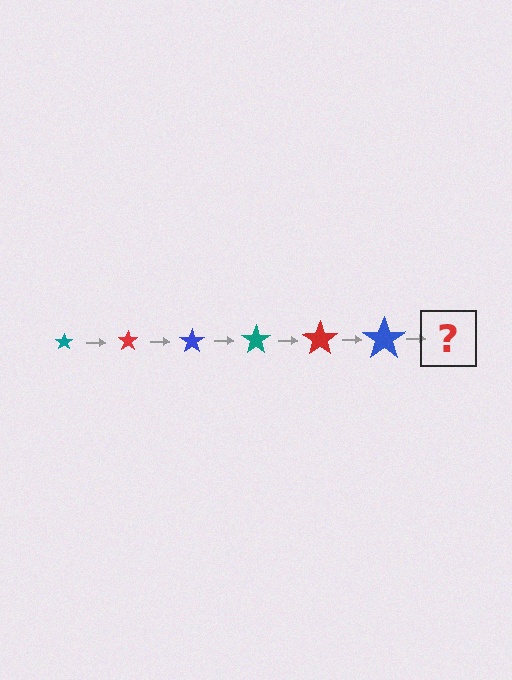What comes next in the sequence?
The next element should be a teal star, larger than the previous one.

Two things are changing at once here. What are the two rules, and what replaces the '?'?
The two rules are that the star grows larger each step and the color cycles through teal, red, and blue. The '?' should be a teal star, larger than the previous one.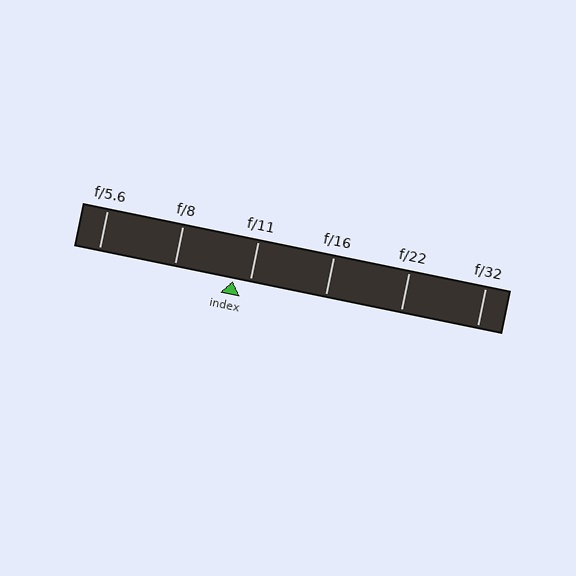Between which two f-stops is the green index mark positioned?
The index mark is between f/8 and f/11.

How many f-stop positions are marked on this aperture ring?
There are 6 f-stop positions marked.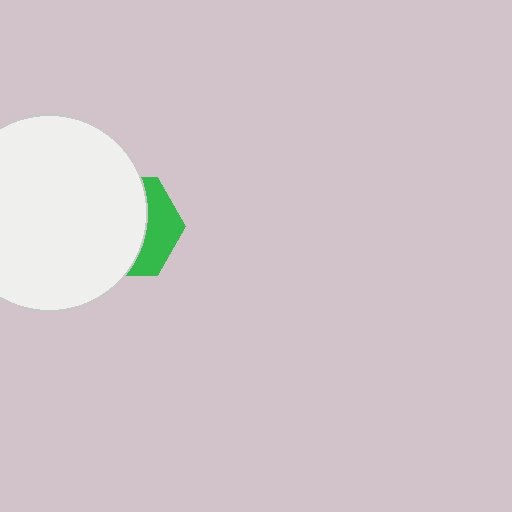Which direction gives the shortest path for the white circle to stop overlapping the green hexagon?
Moving left gives the shortest separation.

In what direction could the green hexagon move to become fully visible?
The green hexagon could move right. That would shift it out from behind the white circle entirely.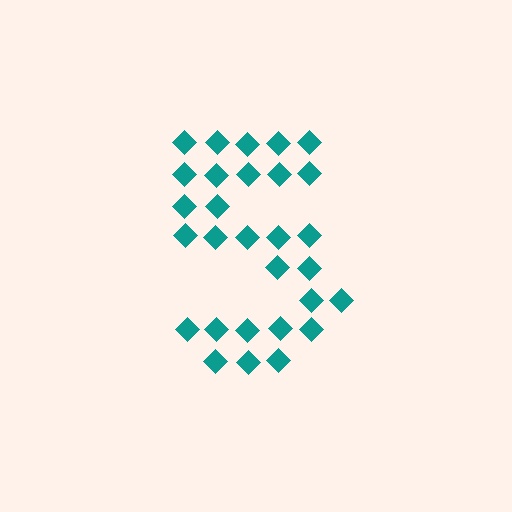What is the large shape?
The large shape is the digit 5.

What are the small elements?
The small elements are diamonds.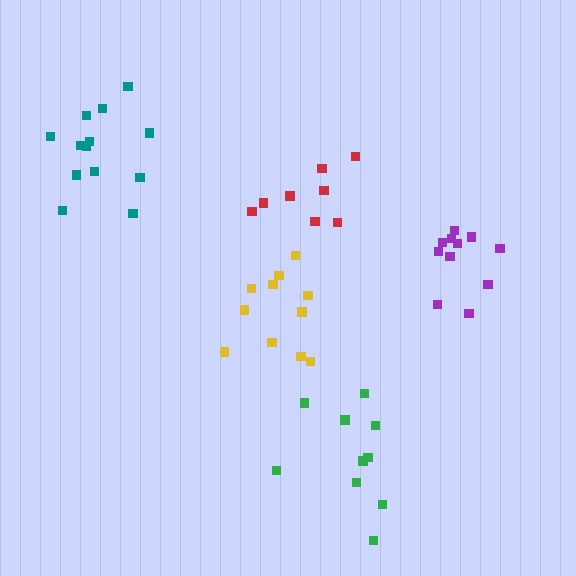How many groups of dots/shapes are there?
There are 5 groups.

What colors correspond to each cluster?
The clusters are colored: yellow, purple, green, red, teal.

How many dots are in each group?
Group 1: 11 dots, Group 2: 11 dots, Group 3: 10 dots, Group 4: 8 dots, Group 5: 13 dots (53 total).